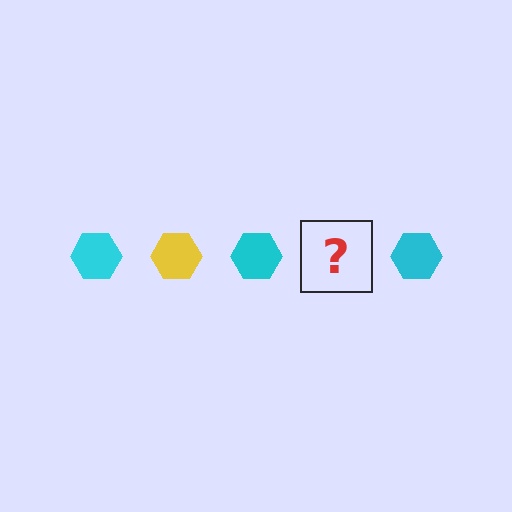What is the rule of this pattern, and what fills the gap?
The rule is that the pattern cycles through cyan, yellow hexagons. The gap should be filled with a yellow hexagon.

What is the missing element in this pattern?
The missing element is a yellow hexagon.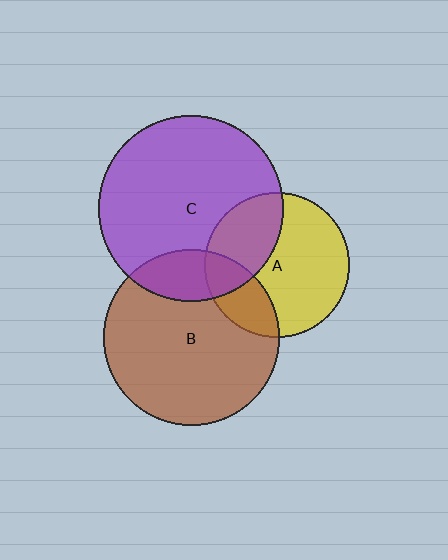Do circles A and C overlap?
Yes.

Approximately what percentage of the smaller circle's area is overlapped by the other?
Approximately 35%.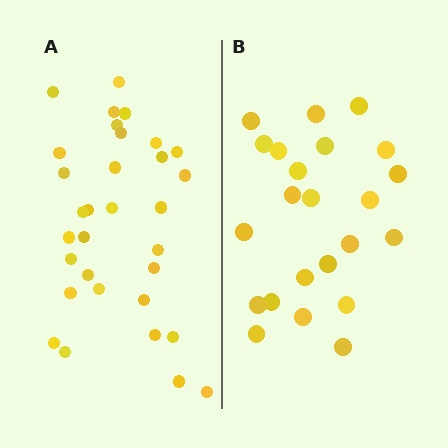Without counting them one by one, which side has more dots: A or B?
Region A (the left region) has more dots.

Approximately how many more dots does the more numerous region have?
Region A has roughly 8 or so more dots than region B.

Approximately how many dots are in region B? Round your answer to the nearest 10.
About 20 dots. (The exact count is 23, which rounds to 20.)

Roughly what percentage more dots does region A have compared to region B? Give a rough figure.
About 40% more.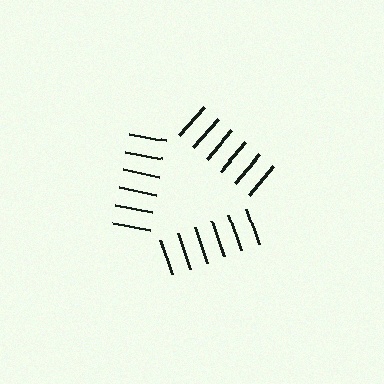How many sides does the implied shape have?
3 sides — the line-ends trace a triangle.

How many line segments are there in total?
18 — 6 along each of the 3 edges.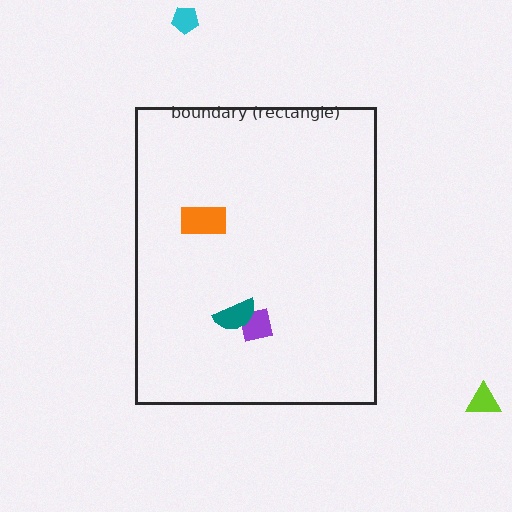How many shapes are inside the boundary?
3 inside, 2 outside.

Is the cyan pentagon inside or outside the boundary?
Outside.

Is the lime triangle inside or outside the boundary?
Outside.